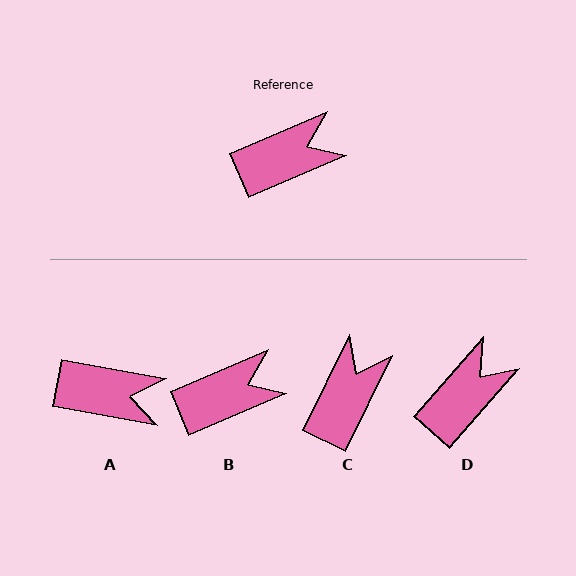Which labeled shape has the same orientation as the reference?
B.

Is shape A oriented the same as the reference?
No, it is off by about 33 degrees.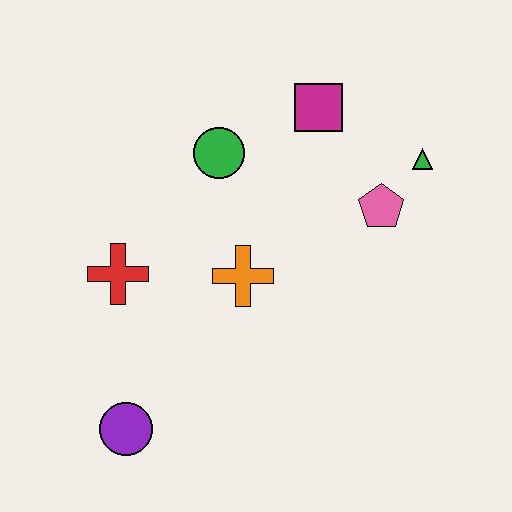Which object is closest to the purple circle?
The red cross is closest to the purple circle.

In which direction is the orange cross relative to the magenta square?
The orange cross is below the magenta square.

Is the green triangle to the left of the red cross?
No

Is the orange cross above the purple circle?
Yes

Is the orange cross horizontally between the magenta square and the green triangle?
No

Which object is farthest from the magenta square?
The purple circle is farthest from the magenta square.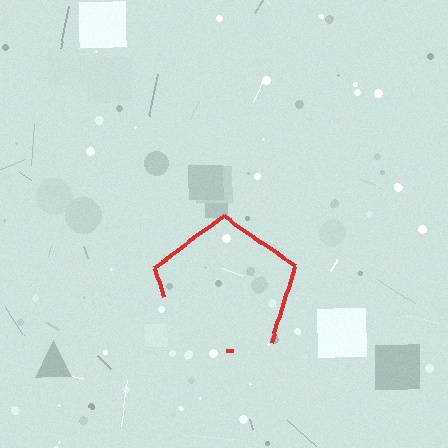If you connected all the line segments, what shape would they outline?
They would outline a pentagon.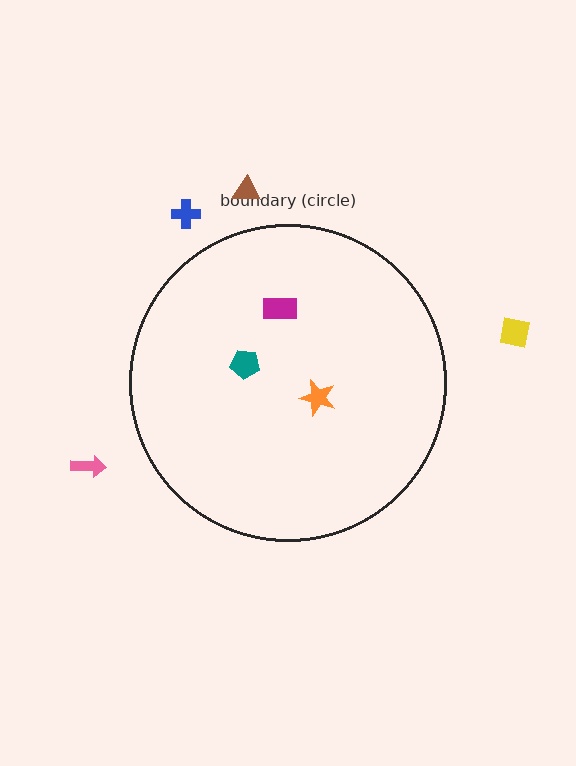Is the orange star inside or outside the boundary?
Inside.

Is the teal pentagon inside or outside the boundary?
Inside.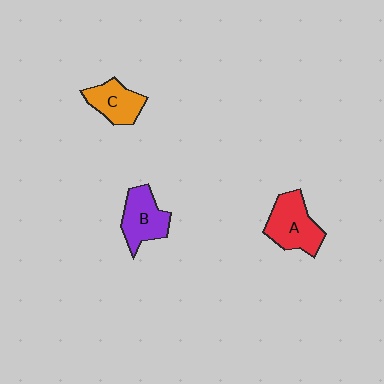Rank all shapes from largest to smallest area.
From largest to smallest: A (red), B (purple), C (orange).